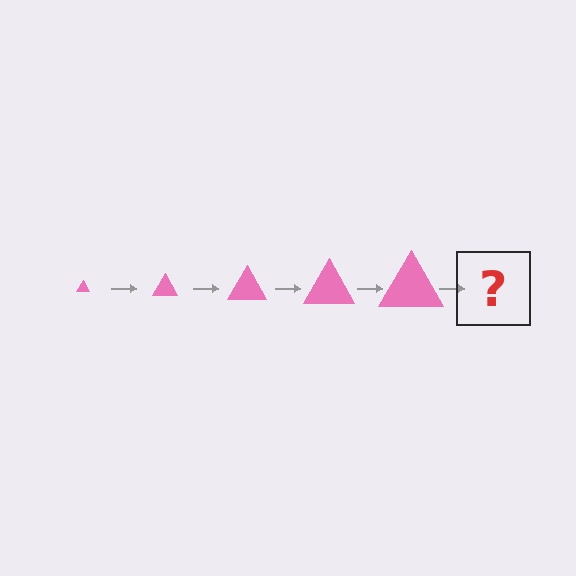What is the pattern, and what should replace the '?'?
The pattern is that the triangle gets progressively larger each step. The '?' should be a pink triangle, larger than the previous one.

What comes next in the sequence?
The next element should be a pink triangle, larger than the previous one.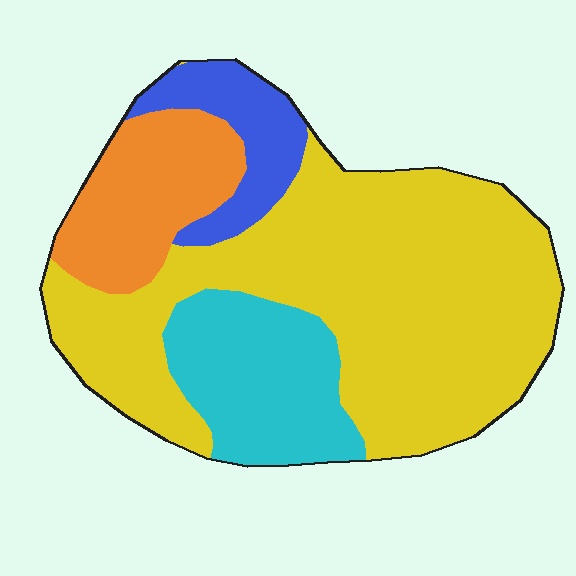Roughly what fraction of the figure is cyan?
Cyan covers 18% of the figure.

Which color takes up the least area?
Blue, at roughly 10%.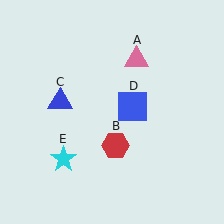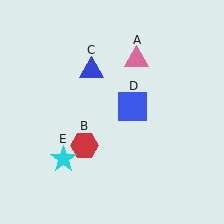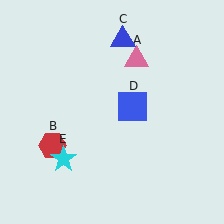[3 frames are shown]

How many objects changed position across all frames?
2 objects changed position: red hexagon (object B), blue triangle (object C).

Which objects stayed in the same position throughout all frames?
Pink triangle (object A) and blue square (object D) and cyan star (object E) remained stationary.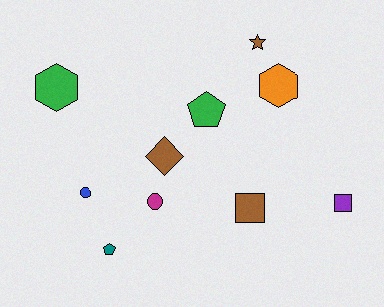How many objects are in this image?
There are 10 objects.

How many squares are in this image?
There are 2 squares.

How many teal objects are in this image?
There is 1 teal object.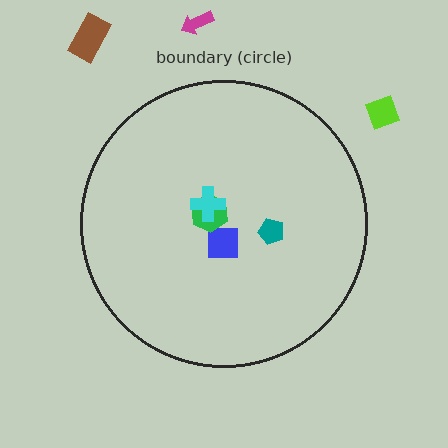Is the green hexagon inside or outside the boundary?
Inside.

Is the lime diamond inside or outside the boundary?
Outside.